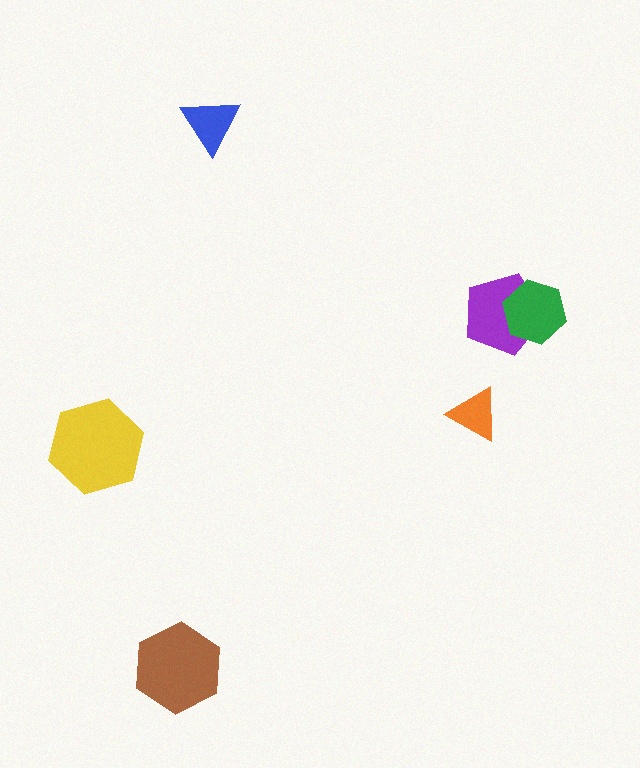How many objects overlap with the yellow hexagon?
0 objects overlap with the yellow hexagon.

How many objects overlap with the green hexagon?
1 object overlaps with the green hexagon.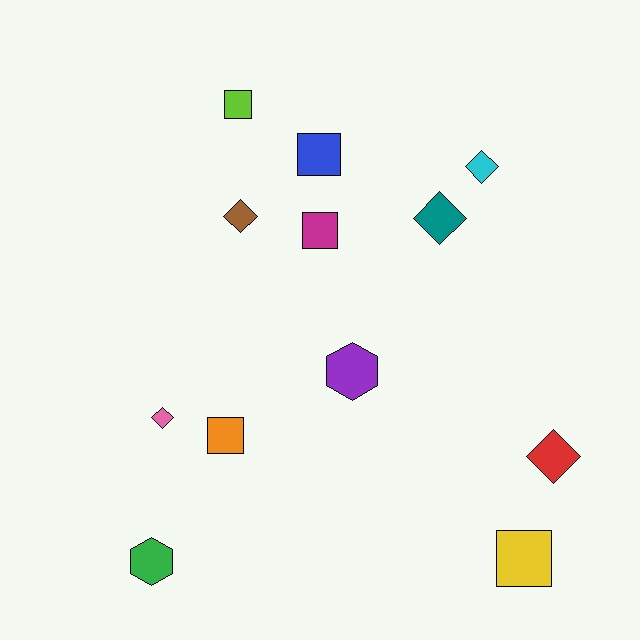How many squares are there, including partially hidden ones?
There are 5 squares.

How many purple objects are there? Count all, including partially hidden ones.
There is 1 purple object.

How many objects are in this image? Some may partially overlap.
There are 12 objects.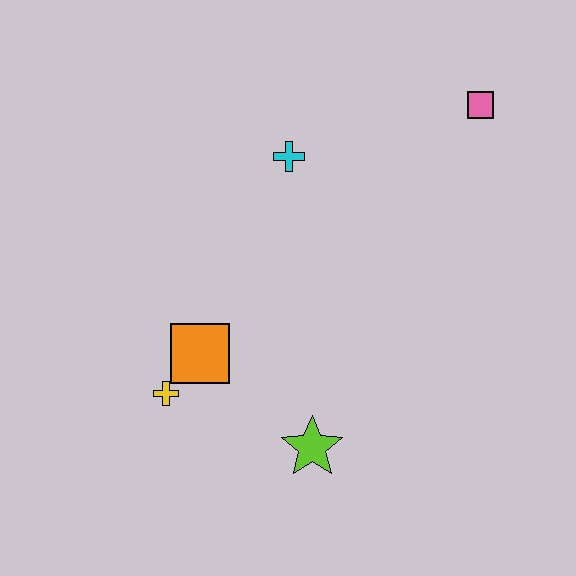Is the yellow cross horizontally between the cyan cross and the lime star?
No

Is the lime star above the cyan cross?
No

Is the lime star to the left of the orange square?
No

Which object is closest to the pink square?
The cyan cross is closest to the pink square.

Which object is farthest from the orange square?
The pink square is farthest from the orange square.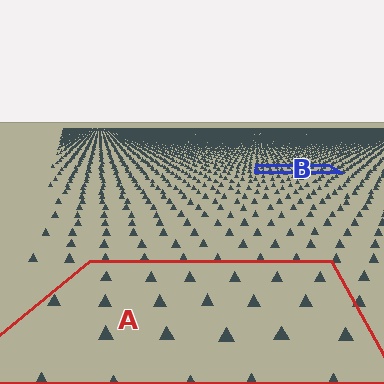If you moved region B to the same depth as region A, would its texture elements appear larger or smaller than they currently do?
They would appear larger. At a closer depth, the same texture elements are projected at a bigger on-screen size.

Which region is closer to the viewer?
Region A is closer. The texture elements there are larger and more spread out.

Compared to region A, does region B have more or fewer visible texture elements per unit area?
Region B has more texture elements per unit area — they are packed more densely because it is farther away.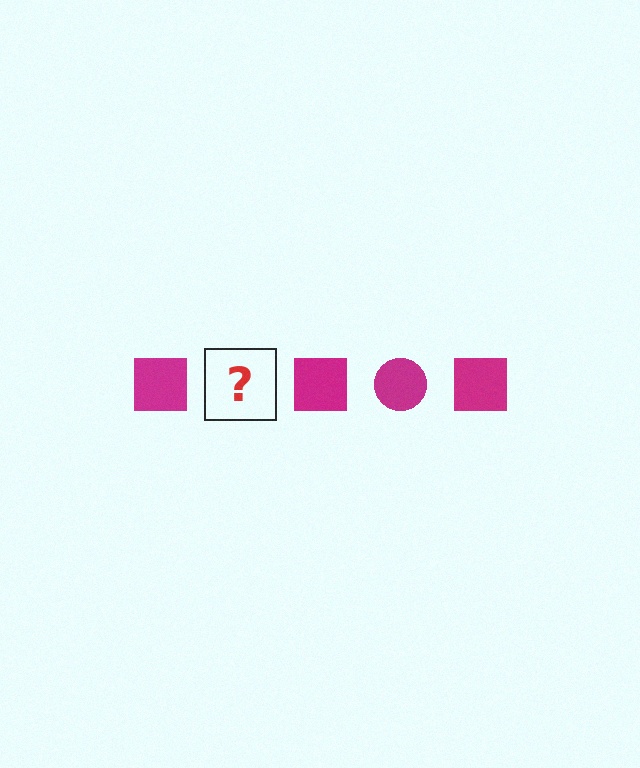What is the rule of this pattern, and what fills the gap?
The rule is that the pattern cycles through square, circle shapes in magenta. The gap should be filled with a magenta circle.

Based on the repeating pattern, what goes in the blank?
The blank should be a magenta circle.